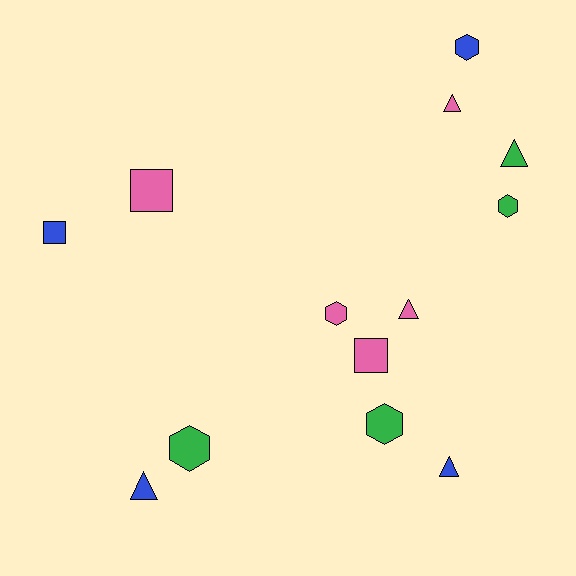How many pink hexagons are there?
There is 1 pink hexagon.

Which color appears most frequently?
Pink, with 5 objects.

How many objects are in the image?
There are 13 objects.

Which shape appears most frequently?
Hexagon, with 5 objects.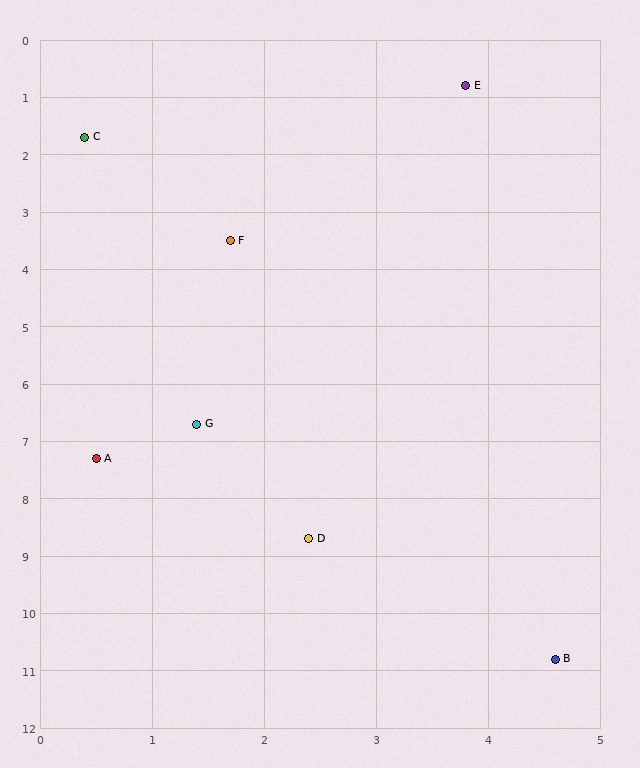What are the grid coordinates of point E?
Point E is at approximately (3.8, 0.8).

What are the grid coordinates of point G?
Point G is at approximately (1.4, 6.7).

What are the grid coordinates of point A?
Point A is at approximately (0.5, 7.3).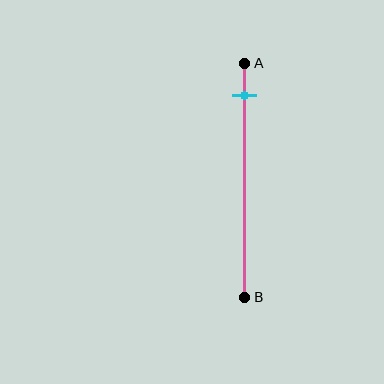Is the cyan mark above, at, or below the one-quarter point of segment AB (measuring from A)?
The cyan mark is above the one-quarter point of segment AB.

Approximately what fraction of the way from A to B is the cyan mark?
The cyan mark is approximately 15% of the way from A to B.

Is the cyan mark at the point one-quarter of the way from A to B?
No, the mark is at about 15% from A, not at the 25% one-quarter point.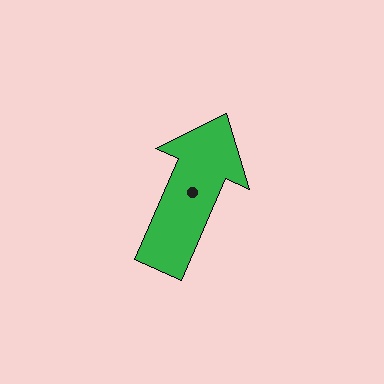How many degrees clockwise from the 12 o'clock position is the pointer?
Approximately 24 degrees.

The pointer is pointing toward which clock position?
Roughly 1 o'clock.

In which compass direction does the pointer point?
Northeast.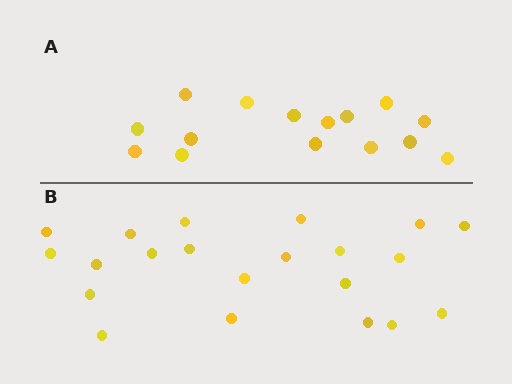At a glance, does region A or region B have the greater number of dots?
Region B (the bottom region) has more dots.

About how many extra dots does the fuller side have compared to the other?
Region B has about 6 more dots than region A.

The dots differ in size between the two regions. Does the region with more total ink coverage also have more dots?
No. Region A has more total ink coverage because its dots are larger, but region B actually contains more individual dots. Total area can be misleading — the number of items is what matters here.